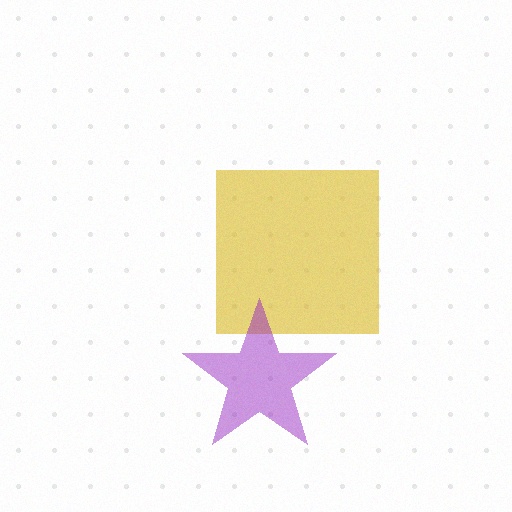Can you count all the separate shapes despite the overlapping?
Yes, there are 2 separate shapes.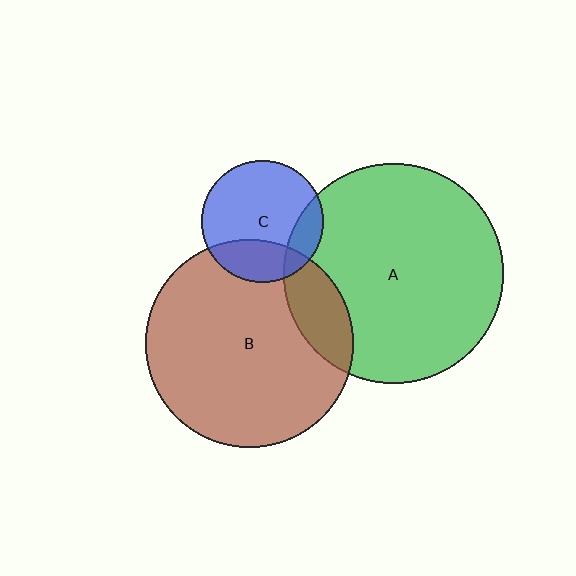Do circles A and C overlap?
Yes.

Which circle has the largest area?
Circle A (green).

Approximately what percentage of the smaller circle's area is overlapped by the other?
Approximately 15%.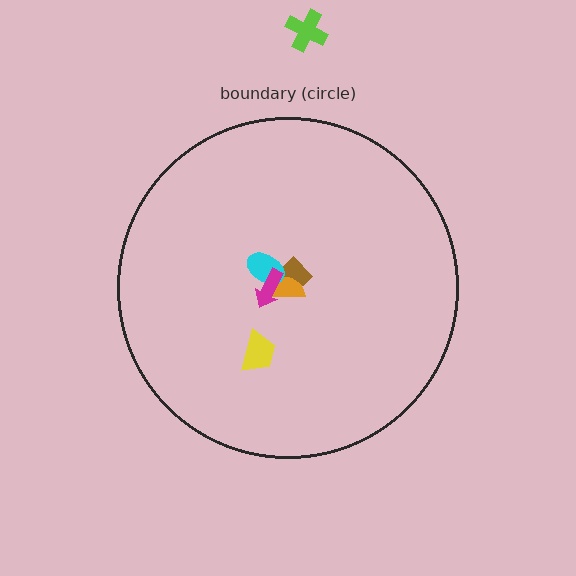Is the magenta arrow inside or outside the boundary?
Inside.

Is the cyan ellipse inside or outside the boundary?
Inside.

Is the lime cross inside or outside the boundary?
Outside.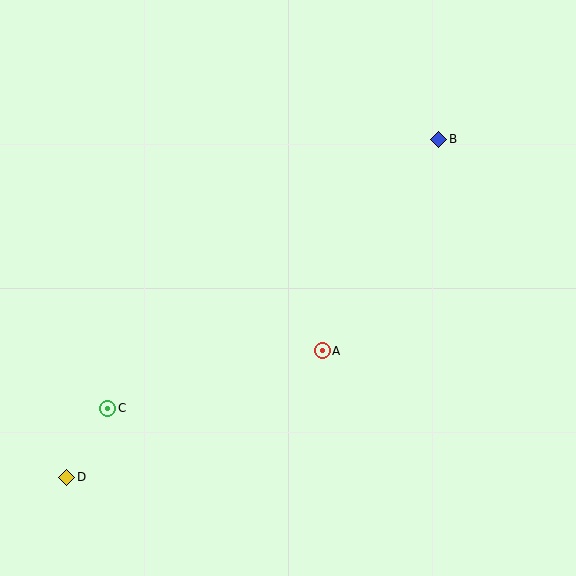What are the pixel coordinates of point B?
Point B is at (439, 139).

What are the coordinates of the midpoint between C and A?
The midpoint between C and A is at (215, 379).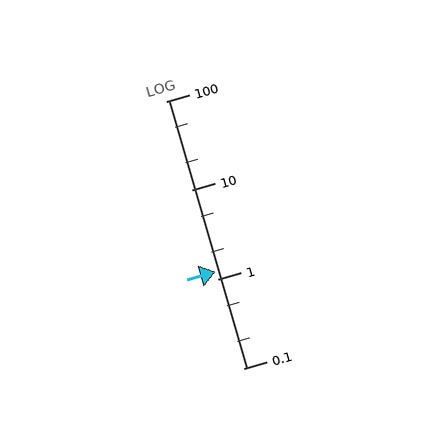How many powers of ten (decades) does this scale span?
The scale spans 3 decades, from 0.1 to 100.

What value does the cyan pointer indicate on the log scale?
The pointer indicates approximately 1.2.